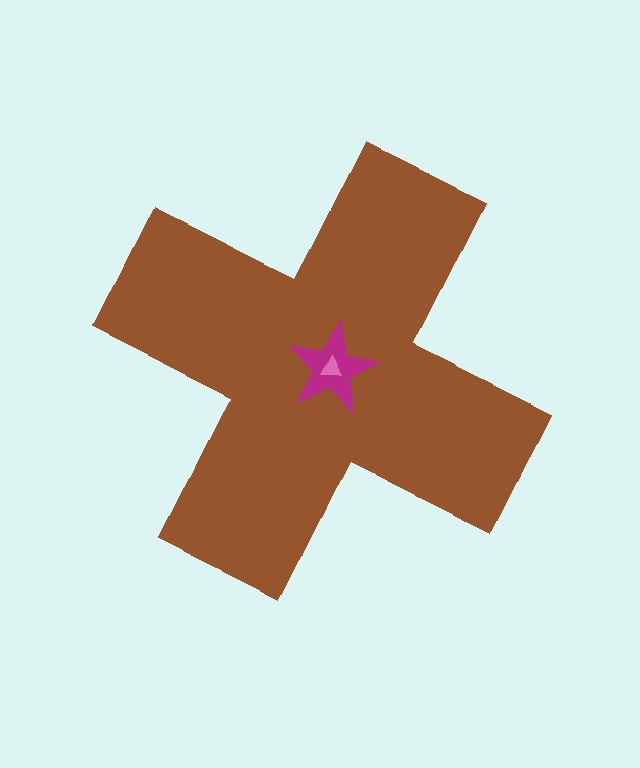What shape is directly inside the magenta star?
The pink triangle.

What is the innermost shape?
The pink triangle.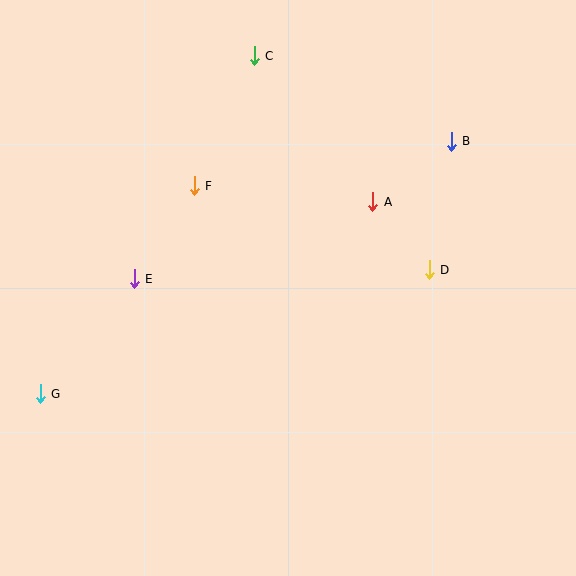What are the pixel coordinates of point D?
Point D is at (429, 270).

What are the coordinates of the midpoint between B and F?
The midpoint between B and F is at (323, 164).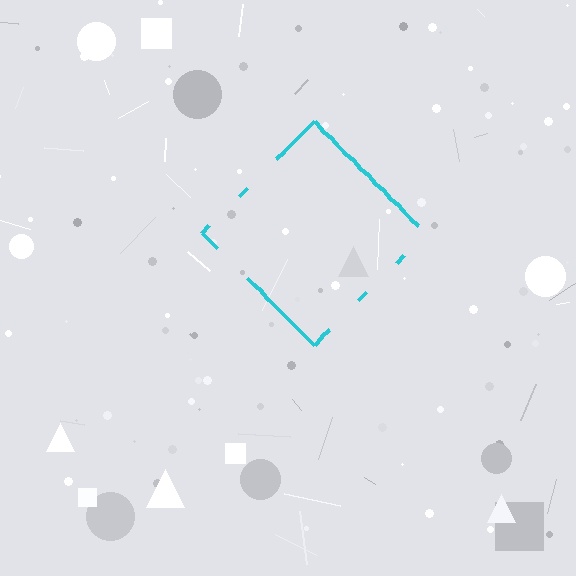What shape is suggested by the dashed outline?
The dashed outline suggests a diamond.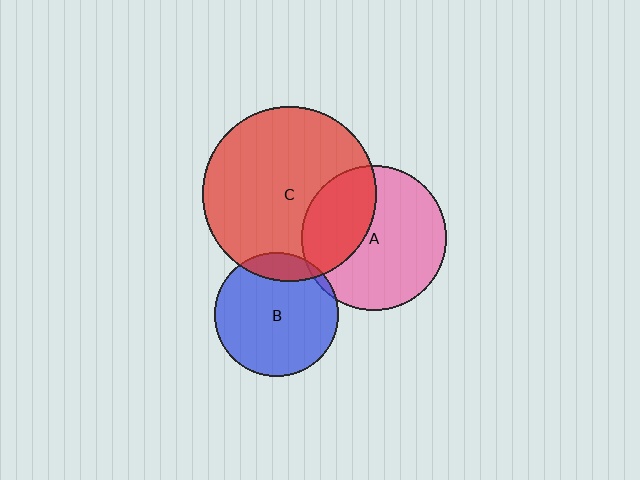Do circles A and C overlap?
Yes.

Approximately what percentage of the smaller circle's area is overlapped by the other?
Approximately 35%.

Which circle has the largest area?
Circle C (red).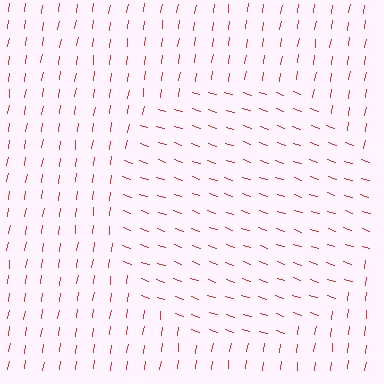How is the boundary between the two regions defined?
The boundary is defined purely by a change in line orientation (approximately 79 degrees difference). All lines are the same color and thickness.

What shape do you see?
I see a circle.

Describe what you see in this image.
The image is filled with small red line segments. A circle region in the image has lines oriented differently from the surrounding lines, creating a visible texture boundary.